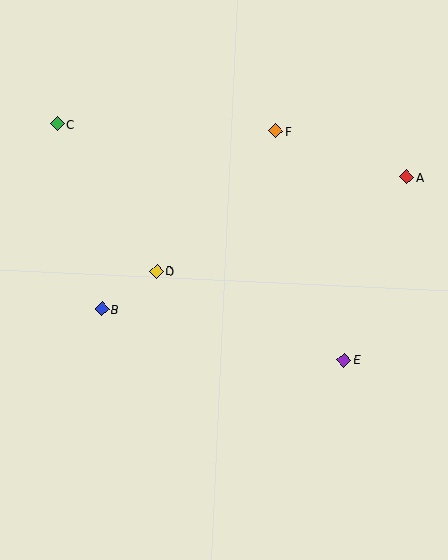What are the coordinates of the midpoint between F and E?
The midpoint between F and E is at (310, 245).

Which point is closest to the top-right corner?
Point A is closest to the top-right corner.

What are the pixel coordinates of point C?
Point C is at (57, 124).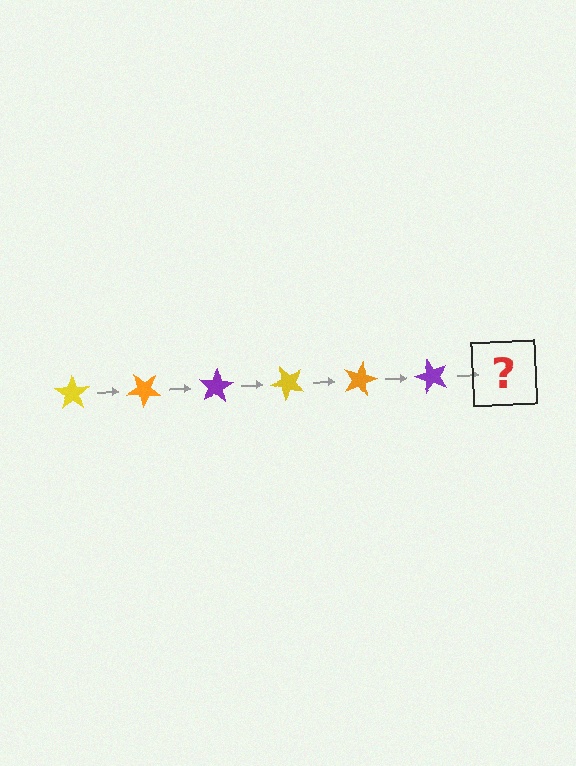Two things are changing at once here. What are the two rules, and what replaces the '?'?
The two rules are that it rotates 40 degrees each step and the color cycles through yellow, orange, and purple. The '?' should be a yellow star, rotated 240 degrees from the start.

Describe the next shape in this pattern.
It should be a yellow star, rotated 240 degrees from the start.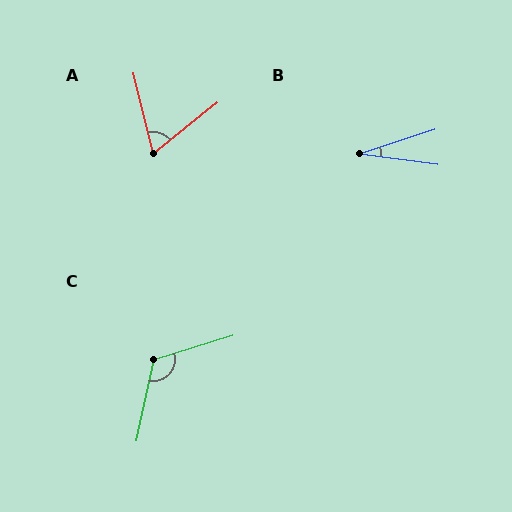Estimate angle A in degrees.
Approximately 65 degrees.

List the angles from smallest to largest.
B (26°), A (65°), C (119°).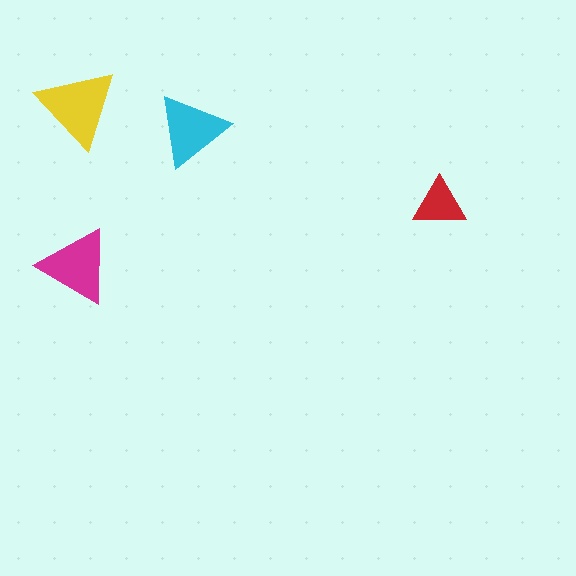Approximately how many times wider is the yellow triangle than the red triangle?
About 1.5 times wider.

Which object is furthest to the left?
The magenta triangle is leftmost.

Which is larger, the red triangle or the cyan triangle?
The cyan one.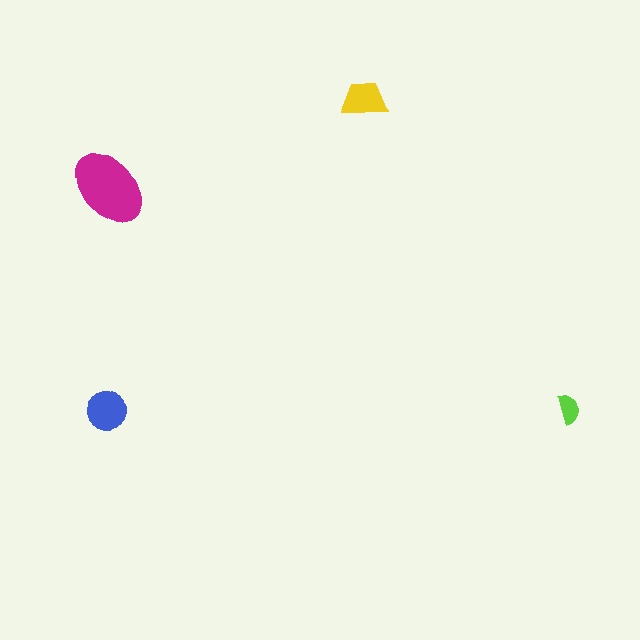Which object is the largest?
The magenta ellipse.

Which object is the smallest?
The lime semicircle.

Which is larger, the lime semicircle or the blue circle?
The blue circle.